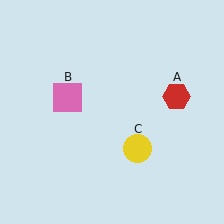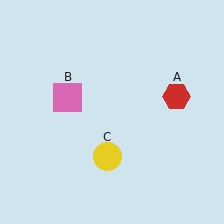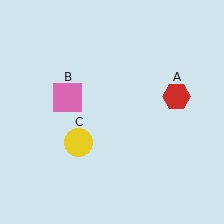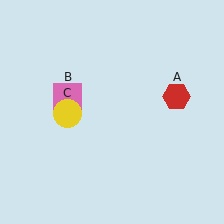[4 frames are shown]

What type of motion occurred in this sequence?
The yellow circle (object C) rotated clockwise around the center of the scene.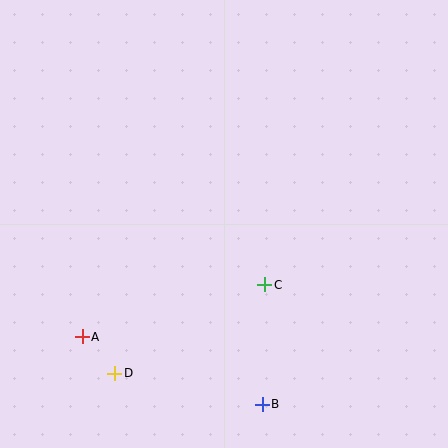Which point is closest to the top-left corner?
Point A is closest to the top-left corner.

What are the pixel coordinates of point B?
Point B is at (262, 404).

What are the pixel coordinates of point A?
Point A is at (82, 337).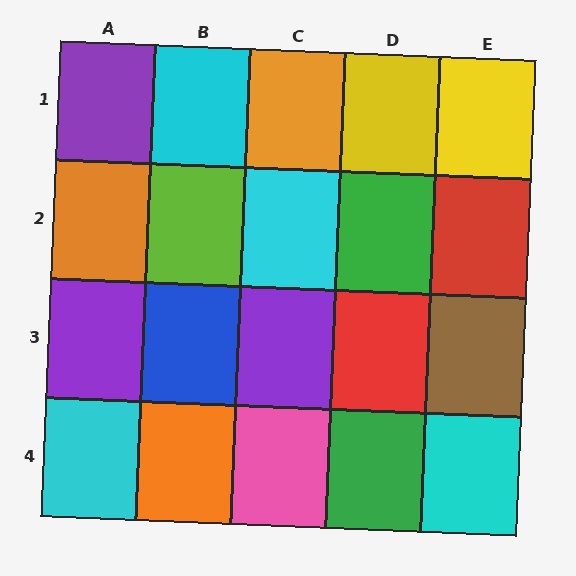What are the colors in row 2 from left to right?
Orange, lime, cyan, green, red.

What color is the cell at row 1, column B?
Cyan.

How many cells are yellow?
2 cells are yellow.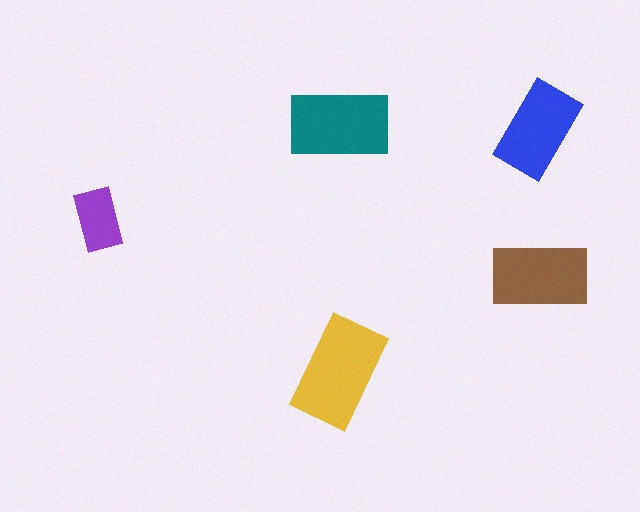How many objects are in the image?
There are 5 objects in the image.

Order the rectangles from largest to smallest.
the yellow one, the teal one, the brown one, the blue one, the purple one.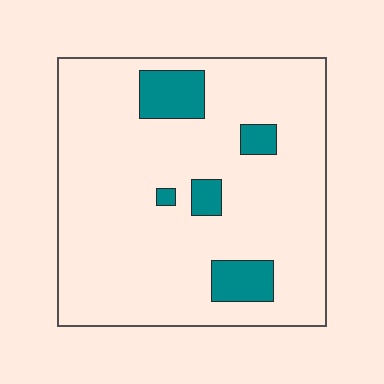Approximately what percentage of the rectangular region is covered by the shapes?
Approximately 10%.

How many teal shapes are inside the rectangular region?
5.